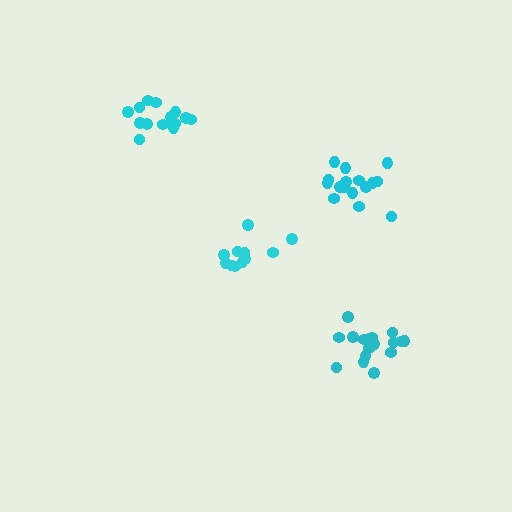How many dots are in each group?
Group 1: 15 dots, Group 2: 16 dots, Group 3: 11 dots, Group 4: 17 dots (59 total).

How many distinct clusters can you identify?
There are 4 distinct clusters.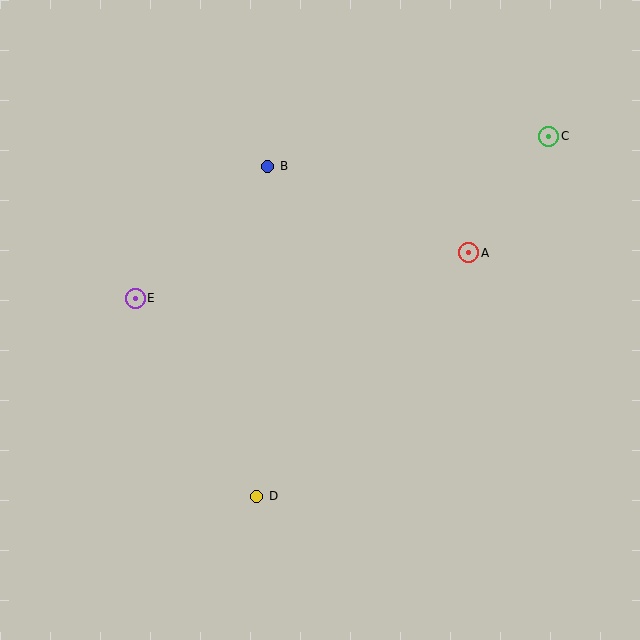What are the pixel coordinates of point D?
Point D is at (257, 496).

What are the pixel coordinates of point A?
Point A is at (469, 253).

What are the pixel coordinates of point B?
Point B is at (268, 166).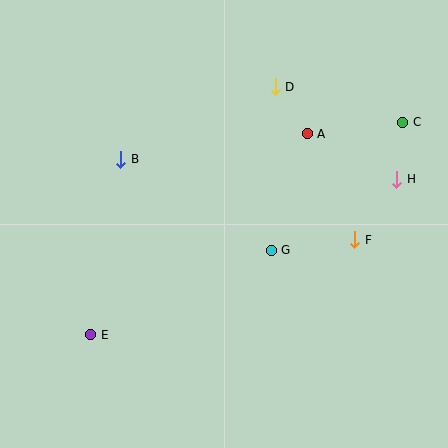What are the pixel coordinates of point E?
Point E is at (91, 335).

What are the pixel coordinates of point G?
Point G is at (271, 250).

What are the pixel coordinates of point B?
Point B is at (121, 159).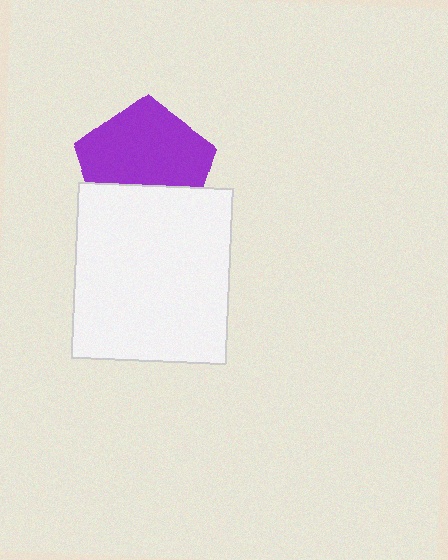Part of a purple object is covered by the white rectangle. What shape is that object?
It is a pentagon.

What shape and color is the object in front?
The object in front is a white rectangle.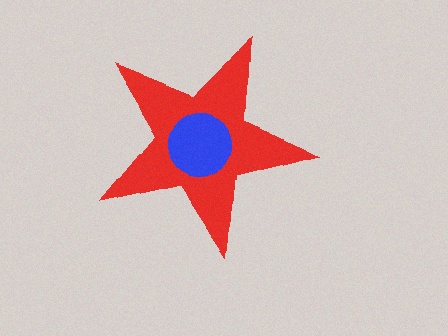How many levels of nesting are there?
2.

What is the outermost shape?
The red star.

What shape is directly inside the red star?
The blue circle.